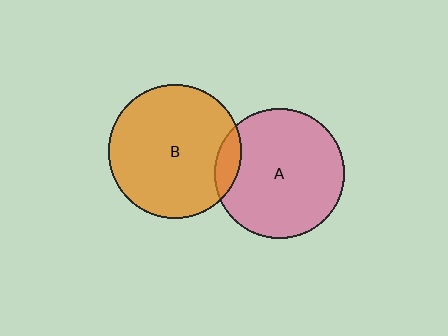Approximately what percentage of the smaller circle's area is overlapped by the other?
Approximately 10%.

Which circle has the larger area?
Circle B (orange).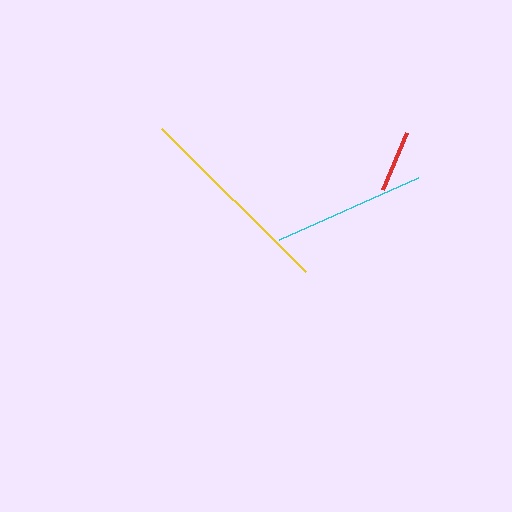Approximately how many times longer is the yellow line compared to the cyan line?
The yellow line is approximately 1.3 times the length of the cyan line.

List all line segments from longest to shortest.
From longest to shortest: yellow, cyan, red.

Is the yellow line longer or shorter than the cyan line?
The yellow line is longer than the cyan line.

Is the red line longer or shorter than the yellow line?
The yellow line is longer than the red line.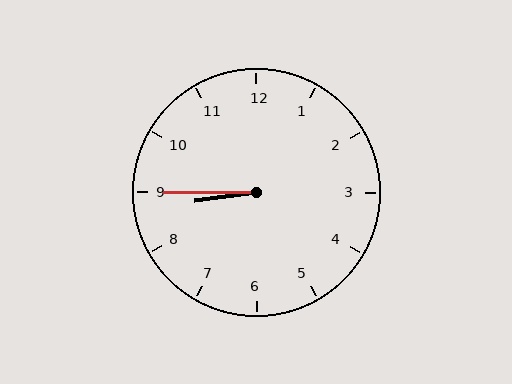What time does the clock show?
8:45.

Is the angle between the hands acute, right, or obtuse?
It is acute.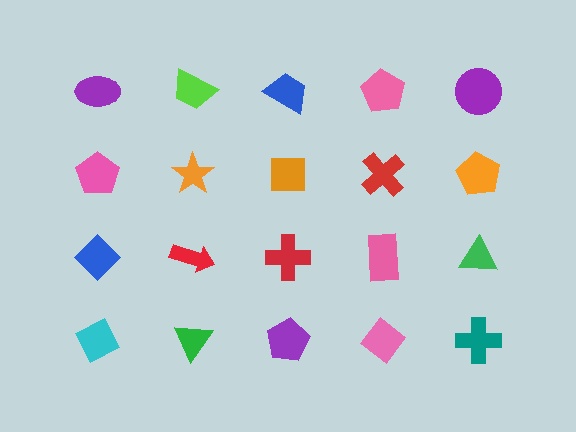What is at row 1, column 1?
A purple ellipse.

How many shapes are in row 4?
5 shapes.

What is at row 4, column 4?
A pink diamond.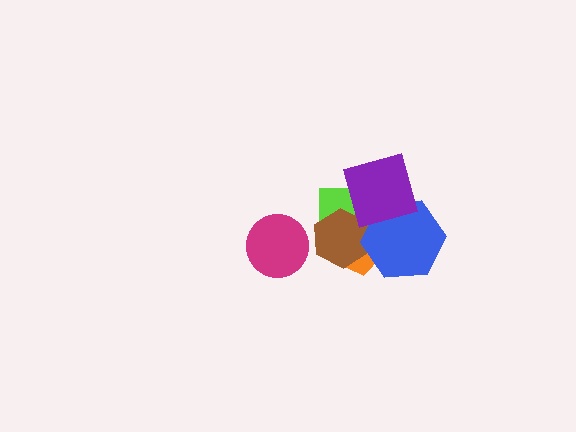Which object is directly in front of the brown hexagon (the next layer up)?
The blue hexagon is directly in front of the brown hexagon.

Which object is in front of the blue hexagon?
The purple diamond is in front of the blue hexagon.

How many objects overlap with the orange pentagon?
4 objects overlap with the orange pentagon.